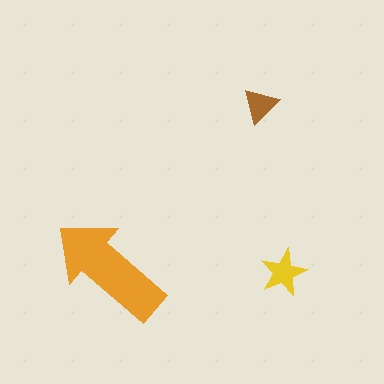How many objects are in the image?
There are 3 objects in the image.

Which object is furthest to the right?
The yellow star is rightmost.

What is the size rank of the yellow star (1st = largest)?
2nd.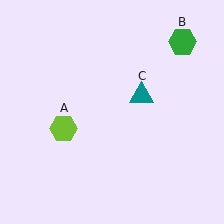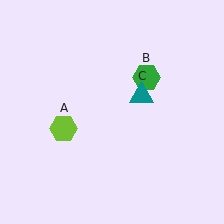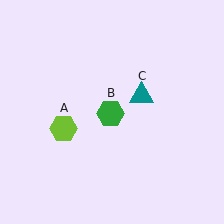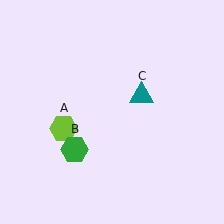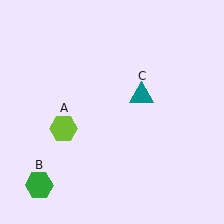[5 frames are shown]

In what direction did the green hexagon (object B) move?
The green hexagon (object B) moved down and to the left.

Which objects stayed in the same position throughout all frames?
Lime hexagon (object A) and teal triangle (object C) remained stationary.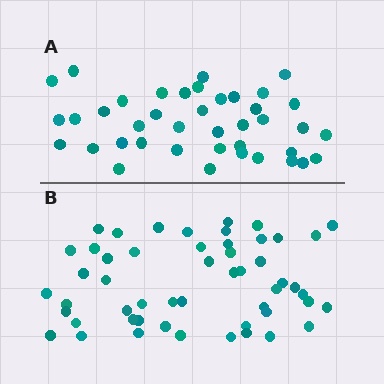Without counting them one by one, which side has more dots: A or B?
Region B (the bottom region) has more dots.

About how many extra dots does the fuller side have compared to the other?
Region B has roughly 12 or so more dots than region A.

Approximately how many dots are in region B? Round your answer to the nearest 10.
About 50 dots. (The exact count is 52, which rounds to 50.)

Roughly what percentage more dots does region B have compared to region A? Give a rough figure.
About 30% more.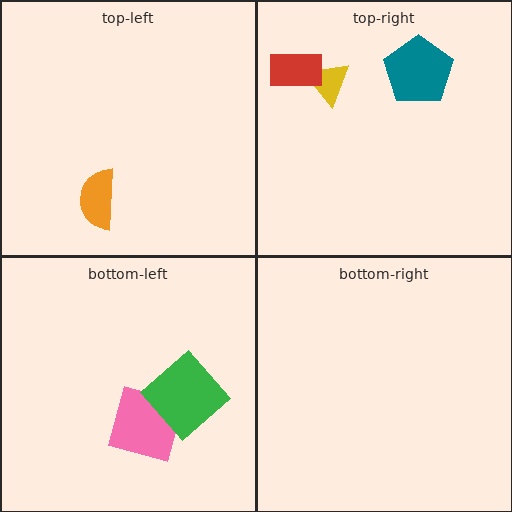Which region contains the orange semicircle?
The top-left region.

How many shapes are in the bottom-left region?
2.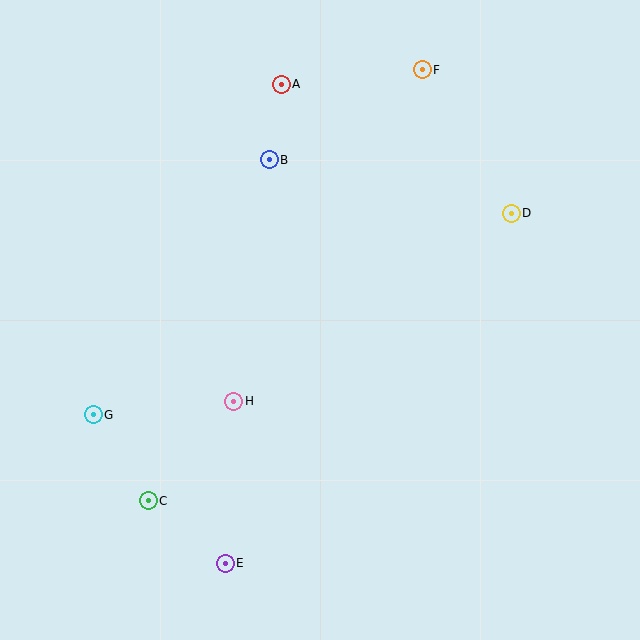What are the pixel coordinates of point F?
Point F is at (422, 70).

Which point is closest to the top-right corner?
Point F is closest to the top-right corner.